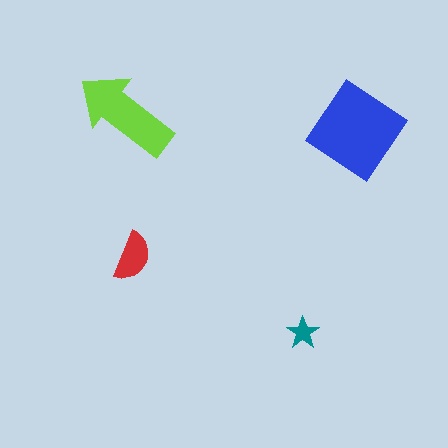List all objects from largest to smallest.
The blue diamond, the lime arrow, the red semicircle, the teal star.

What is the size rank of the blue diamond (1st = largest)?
1st.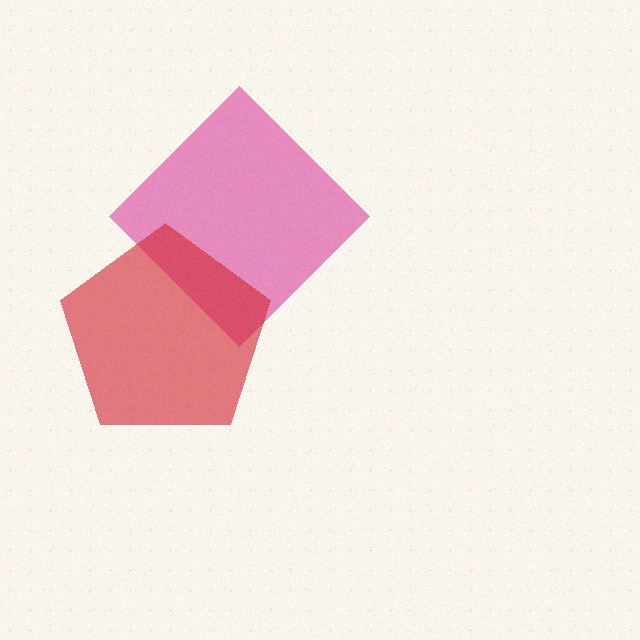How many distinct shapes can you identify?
There are 2 distinct shapes: a magenta diamond, a red pentagon.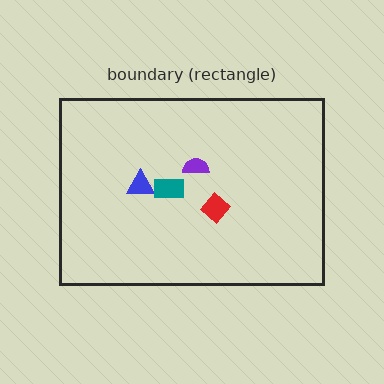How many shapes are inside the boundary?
4 inside, 0 outside.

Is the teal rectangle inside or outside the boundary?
Inside.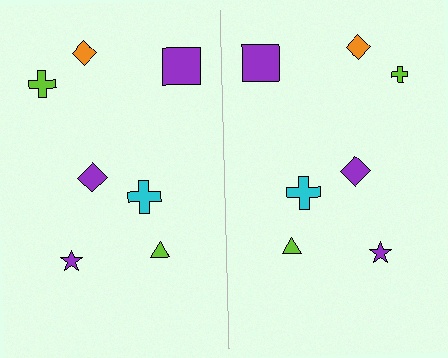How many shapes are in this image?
There are 14 shapes in this image.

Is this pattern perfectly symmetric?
No, the pattern is not perfectly symmetric. The lime cross on the right side has a different size than its mirror counterpart.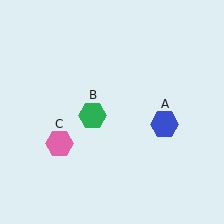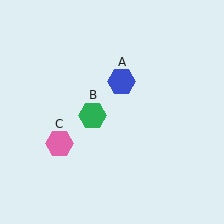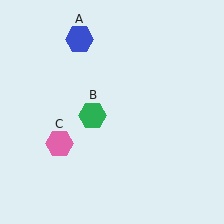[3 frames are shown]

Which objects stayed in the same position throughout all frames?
Green hexagon (object B) and pink hexagon (object C) remained stationary.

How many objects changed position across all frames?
1 object changed position: blue hexagon (object A).